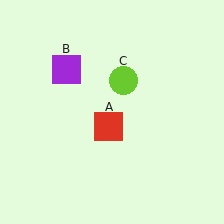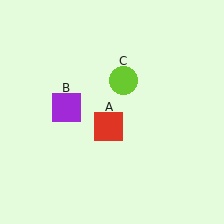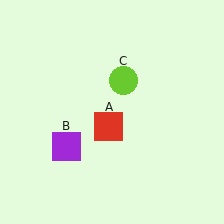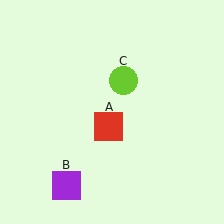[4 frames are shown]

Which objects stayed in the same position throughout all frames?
Red square (object A) and lime circle (object C) remained stationary.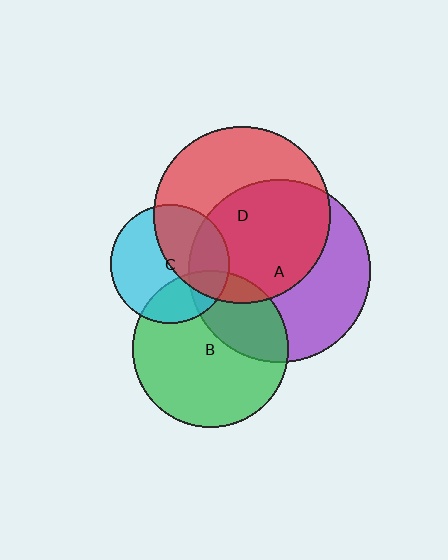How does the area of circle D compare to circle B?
Approximately 1.3 times.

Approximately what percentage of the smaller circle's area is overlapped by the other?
Approximately 25%.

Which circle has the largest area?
Circle A (purple).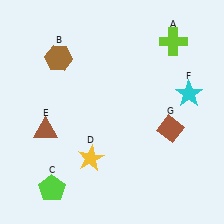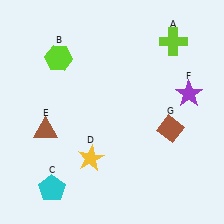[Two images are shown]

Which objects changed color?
B changed from brown to lime. C changed from lime to cyan. F changed from cyan to purple.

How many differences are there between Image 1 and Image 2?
There are 3 differences between the two images.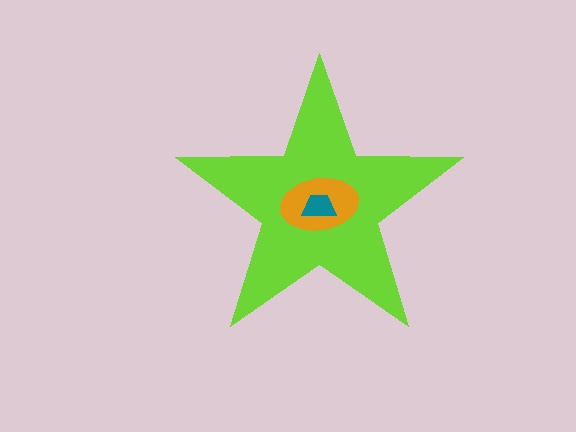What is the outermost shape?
The lime star.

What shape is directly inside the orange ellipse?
The teal trapezoid.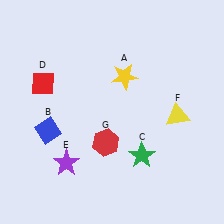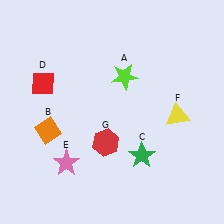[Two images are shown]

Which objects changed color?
A changed from yellow to lime. B changed from blue to orange. E changed from purple to pink.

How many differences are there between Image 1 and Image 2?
There are 3 differences between the two images.